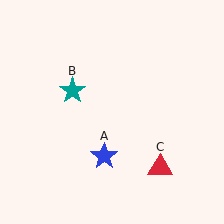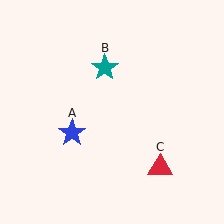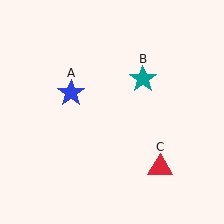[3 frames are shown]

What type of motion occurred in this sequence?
The blue star (object A), teal star (object B) rotated clockwise around the center of the scene.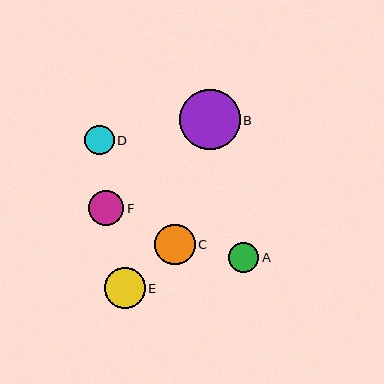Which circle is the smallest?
Circle D is the smallest with a size of approximately 29 pixels.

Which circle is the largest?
Circle B is the largest with a size of approximately 61 pixels.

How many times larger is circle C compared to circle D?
Circle C is approximately 1.4 times the size of circle D.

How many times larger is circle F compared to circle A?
Circle F is approximately 1.1 times the size of circle A.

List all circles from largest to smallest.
From largest to smallest: B, E, C, F, A, D.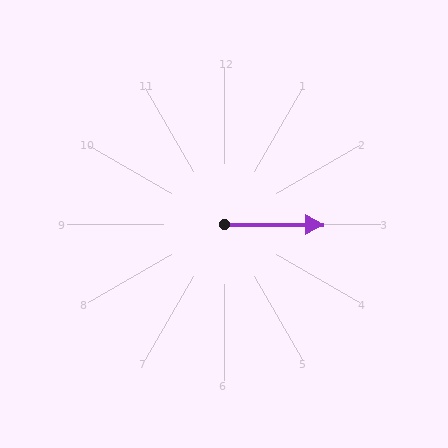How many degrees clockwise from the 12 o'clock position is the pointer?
Approximately 90 degrees.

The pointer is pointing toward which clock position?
Roughly 3 o'clock.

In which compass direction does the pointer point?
East.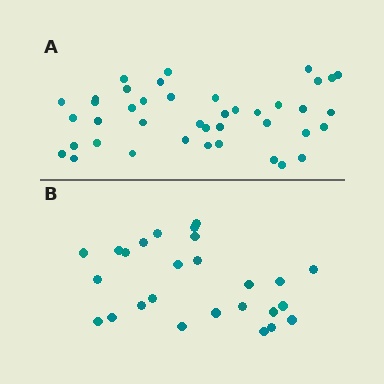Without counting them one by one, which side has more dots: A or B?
Region A (the top region) has more dots.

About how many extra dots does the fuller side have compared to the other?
Region A has approximately 15 more dots than region B.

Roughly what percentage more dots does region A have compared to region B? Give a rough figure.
About 60% more.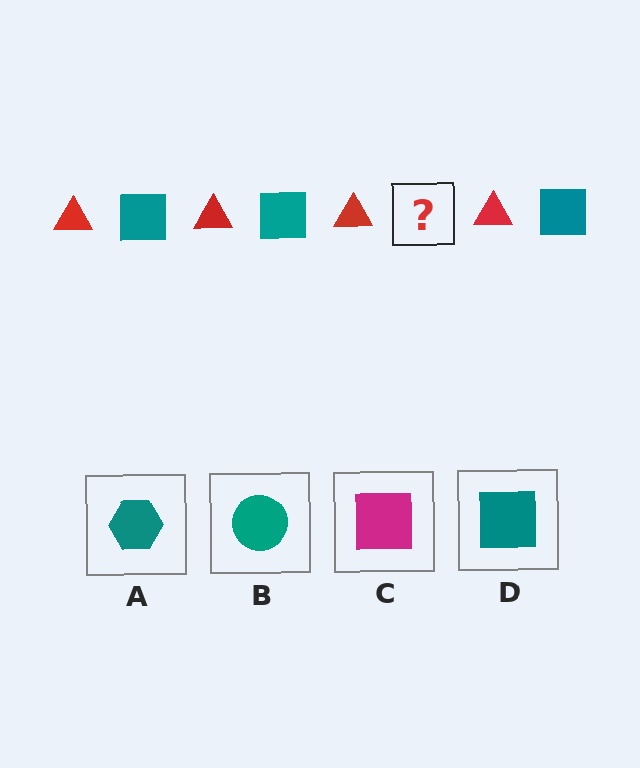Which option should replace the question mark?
Option D.